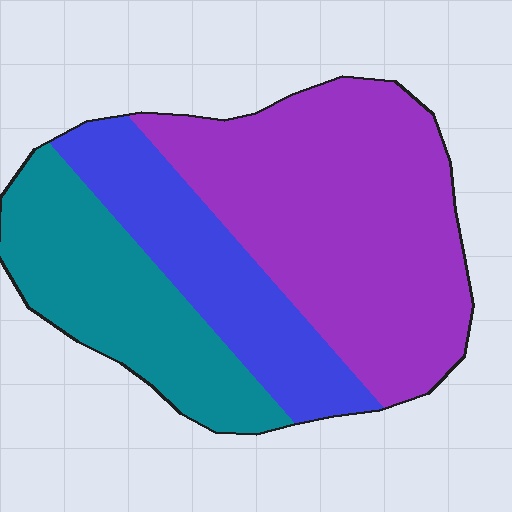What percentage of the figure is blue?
Blue takes up less than a quarter of the figure.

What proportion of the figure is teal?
Teal covers 27% of the figure.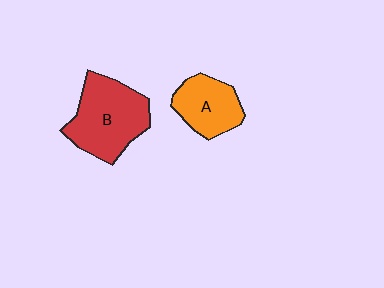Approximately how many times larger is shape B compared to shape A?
Approximately 1.5 times.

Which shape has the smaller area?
Shape A (orange).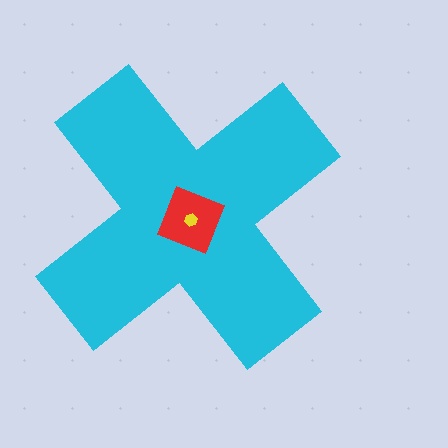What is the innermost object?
The yellow hexagon.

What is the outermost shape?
The cyan cross.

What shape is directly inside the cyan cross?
The red square.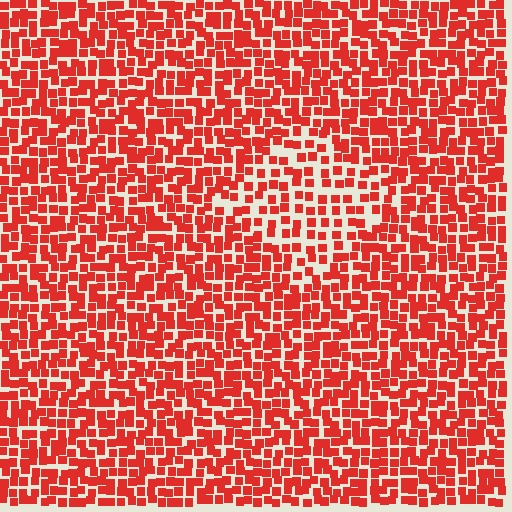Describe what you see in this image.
The image contains small red elements arranged at two different densities. A diamond-shaped region is visible where the elements are less densely packed than the surrounding area.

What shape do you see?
I see a diamond.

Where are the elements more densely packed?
The elements are more densely packed outside the diamond boundary.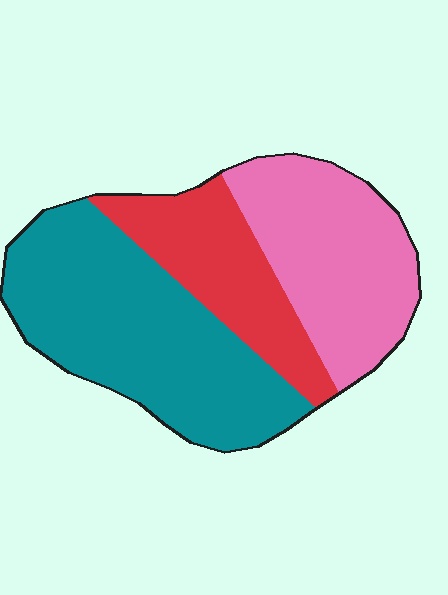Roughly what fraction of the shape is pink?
Pink covers around 30% of the shape.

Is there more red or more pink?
Pink.